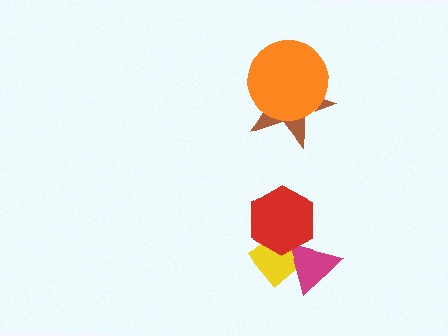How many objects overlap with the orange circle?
1 object overlaps with the orange circle.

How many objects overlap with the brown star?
1 object overlaps with the brown star.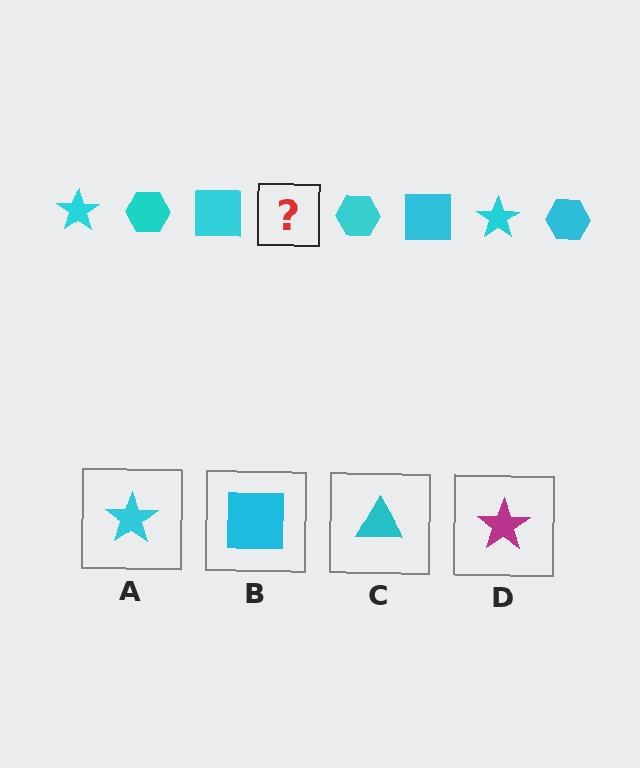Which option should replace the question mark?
Option A.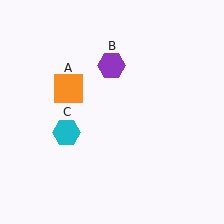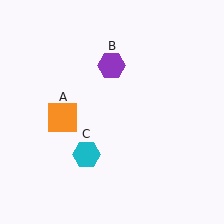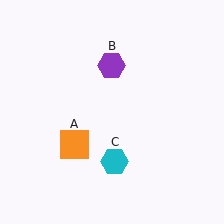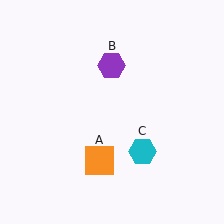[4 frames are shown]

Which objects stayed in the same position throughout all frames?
Purple hexagon (object B) remained stationary.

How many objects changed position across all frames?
2 objects changed position: orange square (object A), cyan hexagon (object C).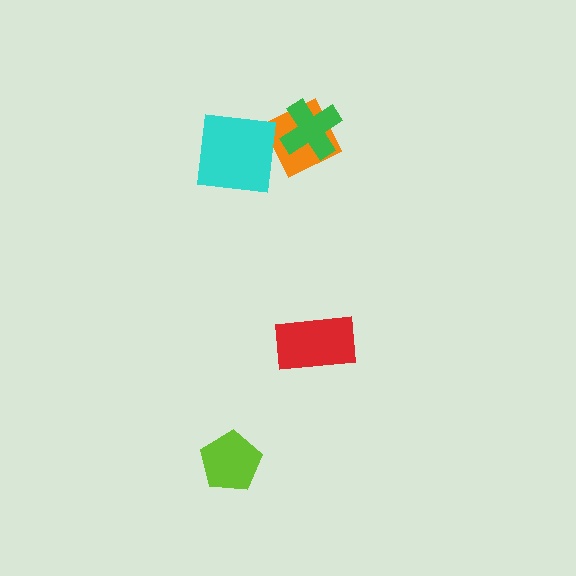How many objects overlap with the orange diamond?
2 objects overlap with the orange diamond.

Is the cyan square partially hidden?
No, no other shape covers it.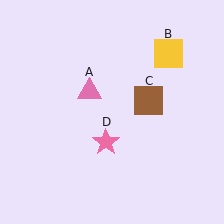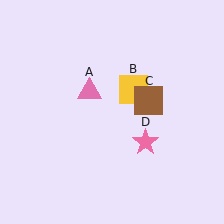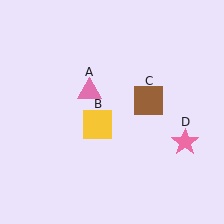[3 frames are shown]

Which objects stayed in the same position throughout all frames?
Pink triangle (object A) and brown square (object C) remained stationary.